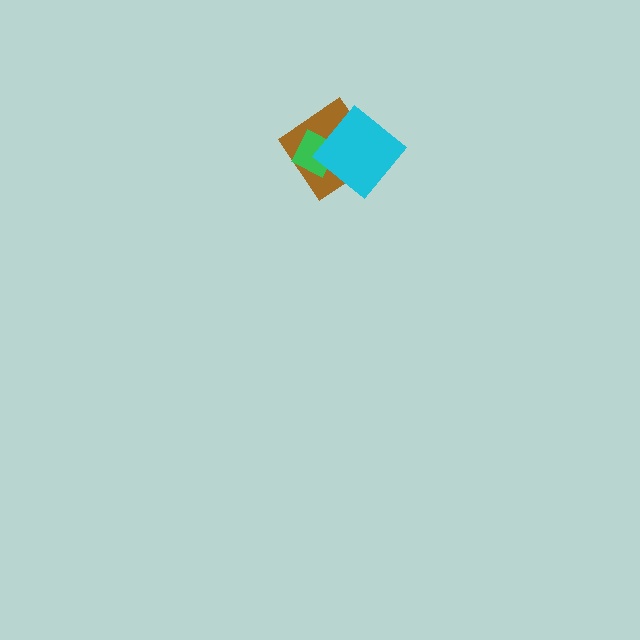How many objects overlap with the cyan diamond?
2 objects overlap with the cyan diamond.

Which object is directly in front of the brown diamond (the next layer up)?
The green diamond is directly in front of the brown diamond.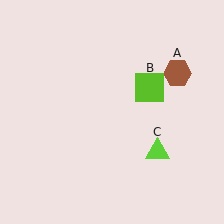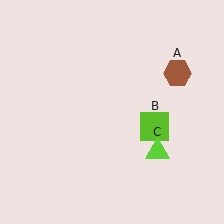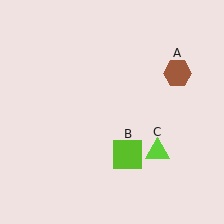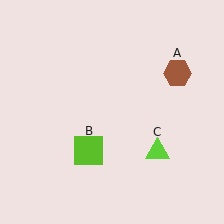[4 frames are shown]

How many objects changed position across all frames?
1 object changed position: lime square (object B).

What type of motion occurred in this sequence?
The lime square (object B) rotated clockwise around the center of the scene.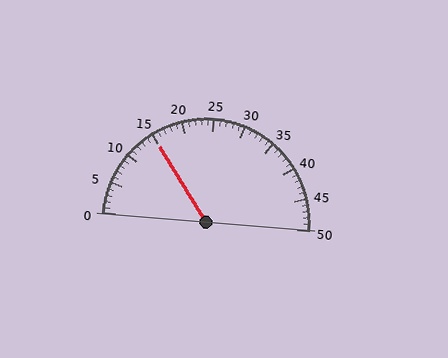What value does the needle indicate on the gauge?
The needle indicates approximately 15.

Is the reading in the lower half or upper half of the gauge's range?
The reading is in the lower half of the range (0 to 50).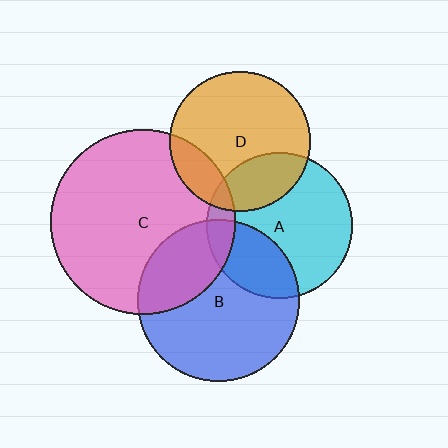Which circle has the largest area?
Circle C (pink).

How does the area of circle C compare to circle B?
Approximately 1.3 times.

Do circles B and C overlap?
Yes.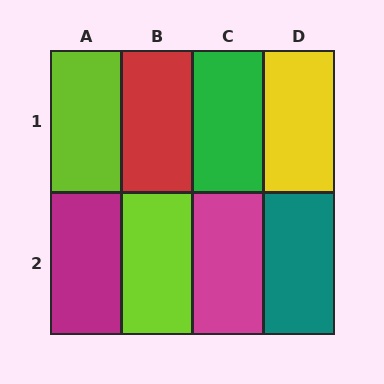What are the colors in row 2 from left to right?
Magenta, lime, magenta, teal.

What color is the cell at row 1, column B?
Red.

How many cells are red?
1 cell is red.